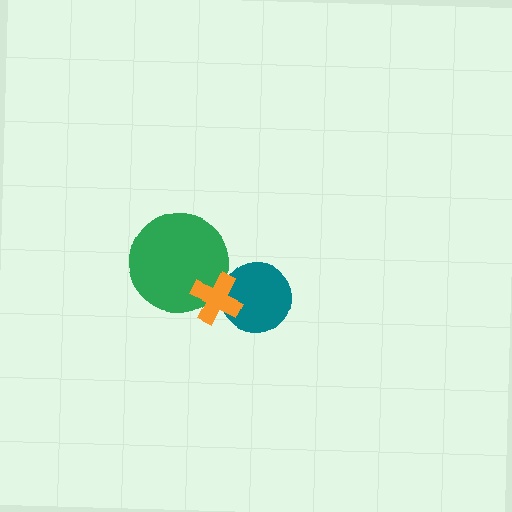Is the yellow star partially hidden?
Yes, it is partially covered by another shape.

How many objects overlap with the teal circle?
2 objects overlap with the teal circle.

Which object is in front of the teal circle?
The orange cross is in front of the teal circle.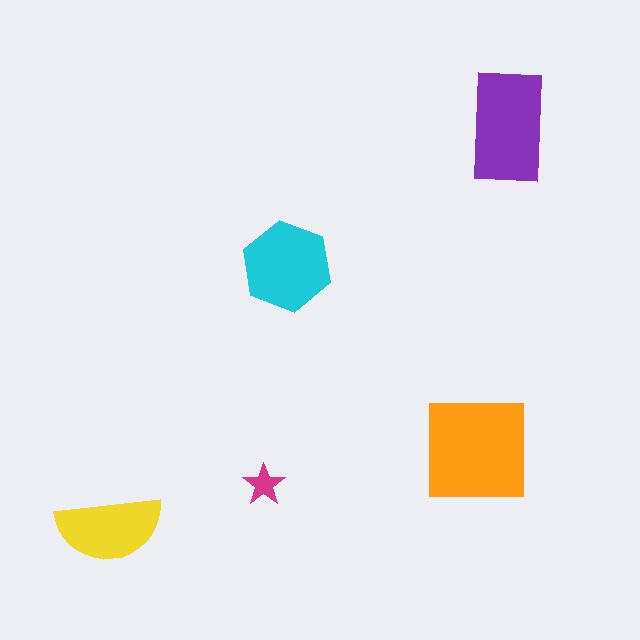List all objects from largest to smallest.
The orange square, the purple rectangle, the cyan hexagon, the yellow semicircle, the magenta star.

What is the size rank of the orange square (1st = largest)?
1st.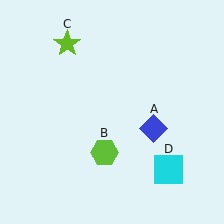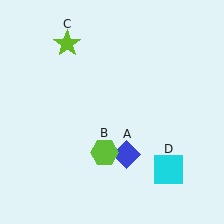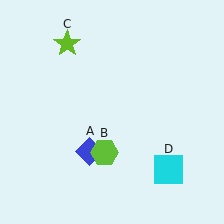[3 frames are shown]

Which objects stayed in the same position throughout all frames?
Lime hexagon (object B) and lime star (object C) and cyan square (object D) remained stationary.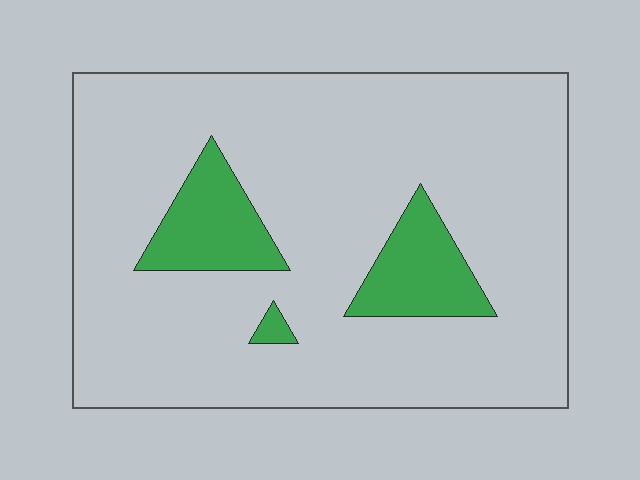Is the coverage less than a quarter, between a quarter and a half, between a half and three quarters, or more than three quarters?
Less than a quarter.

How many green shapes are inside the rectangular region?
3.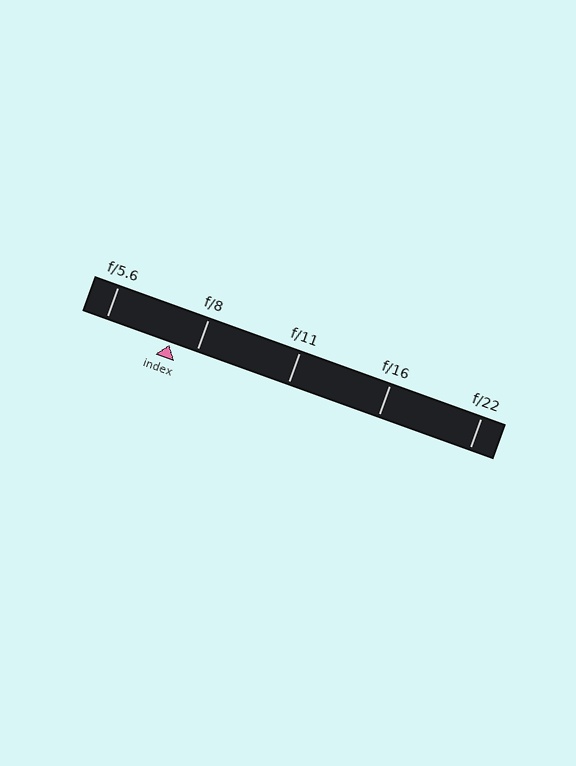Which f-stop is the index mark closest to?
The index mark is closest to f/8.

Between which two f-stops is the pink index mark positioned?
The index mark is between f/5.6 and f/8.